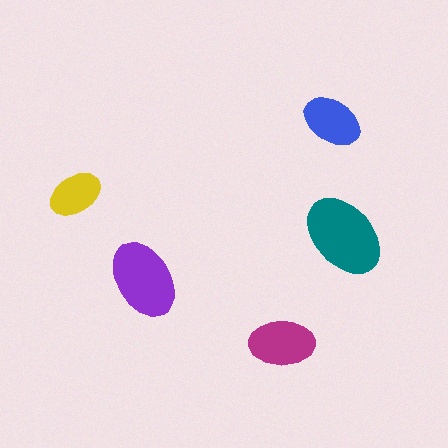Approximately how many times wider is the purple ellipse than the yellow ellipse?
About 1.5 times wider.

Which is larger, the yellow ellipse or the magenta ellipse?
The magenta one.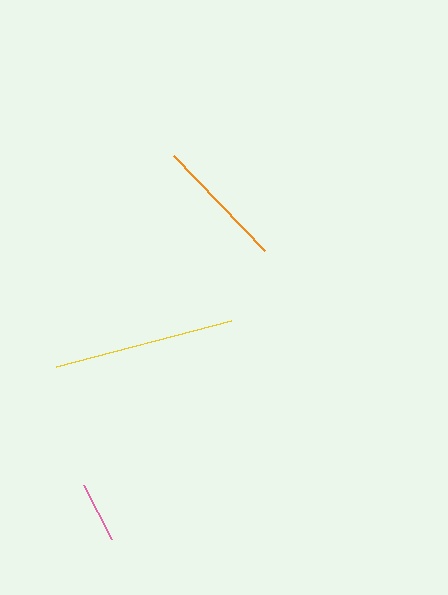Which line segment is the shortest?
The pink line is the shortest at approximately 60 pixels.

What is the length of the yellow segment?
The yellow segment is approximately 180 pixels long.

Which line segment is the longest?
The yellow line is the longest at approximately 180 pixels.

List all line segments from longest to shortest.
From longest to shortest: yellow, orange, pink.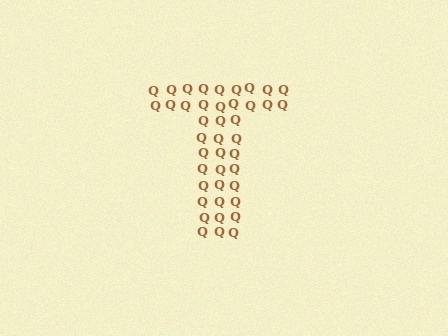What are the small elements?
The small elements are letter Q's.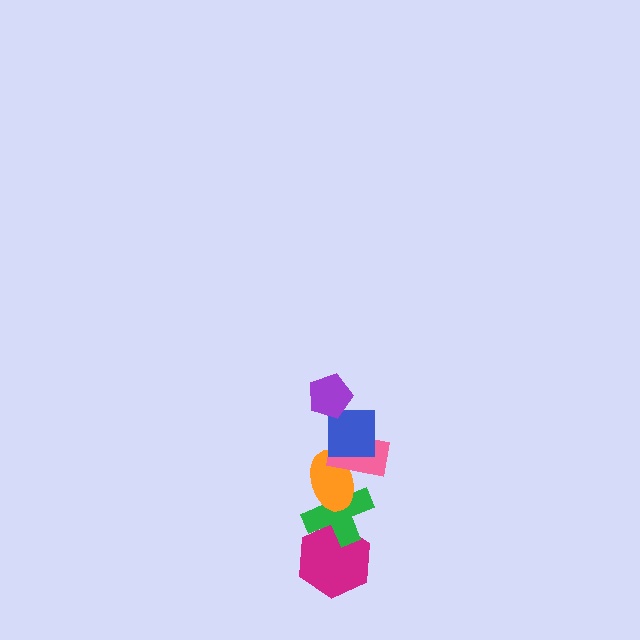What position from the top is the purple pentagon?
The purple pentagon is 1st from the top.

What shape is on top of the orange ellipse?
The pink rectangle is on top of the orange ellipse.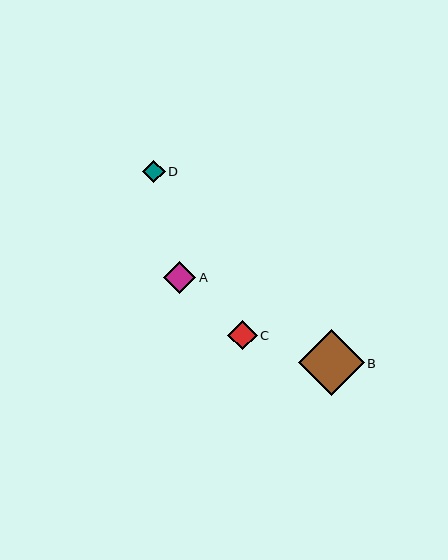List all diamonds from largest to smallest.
From largest to smallest: B, A, C, D.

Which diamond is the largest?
Diamond B is the largest with a size of approximately 66 pixels.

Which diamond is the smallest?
Diamond D is the smallest with a size of approximately 23 pixels.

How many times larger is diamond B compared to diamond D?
Diamond B is approximately 2.9 times the size of diamond D.